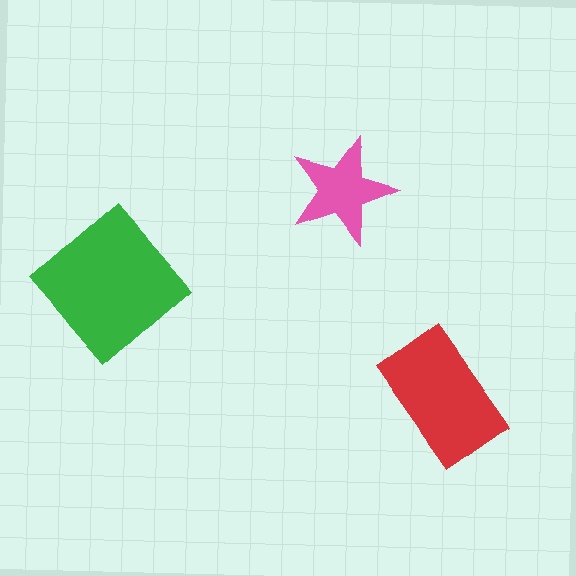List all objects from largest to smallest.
The green diamond, the red rectangle, the pink star.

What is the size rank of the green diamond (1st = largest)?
1st.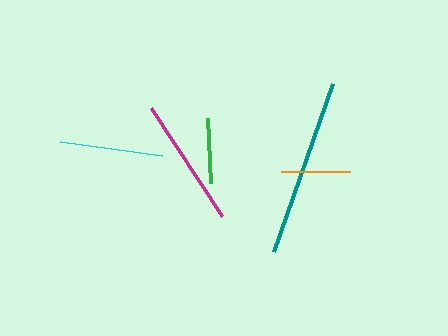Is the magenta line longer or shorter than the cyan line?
The magenta line is longer than the cyan line.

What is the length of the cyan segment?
The cyan segment is approximately 103 pixels long.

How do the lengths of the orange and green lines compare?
The orange and green lines are approximately the same length.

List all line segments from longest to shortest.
From longest to shortest: teal, magenta, cyan, orange, green.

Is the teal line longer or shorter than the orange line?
The teal line is longer than the orange line.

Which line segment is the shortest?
The green line is the shortest at approximately 65 pixels.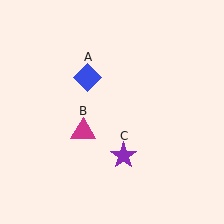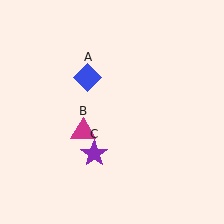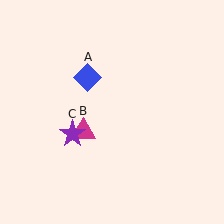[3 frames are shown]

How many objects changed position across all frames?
1 object changed position: purple star (object C).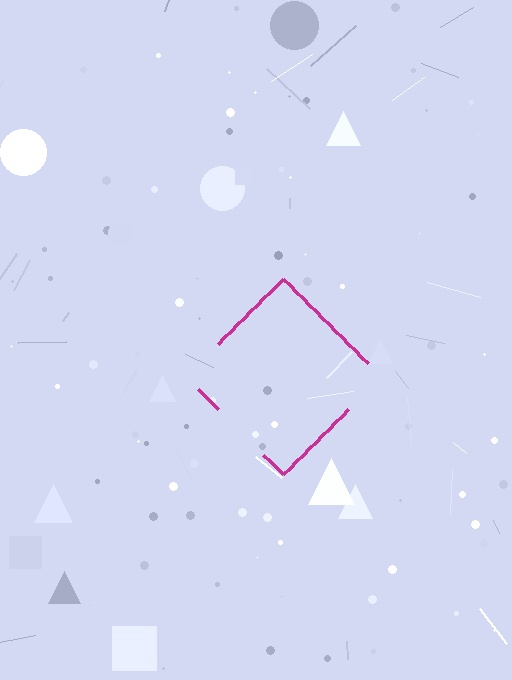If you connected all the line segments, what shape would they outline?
They would outline a diamond.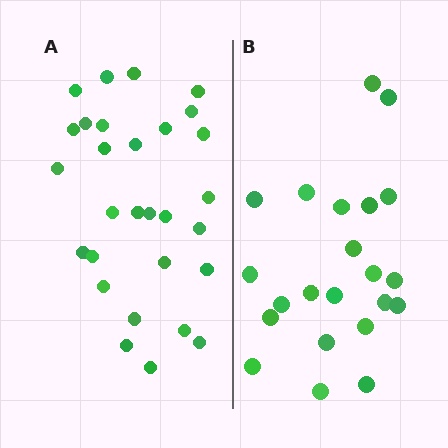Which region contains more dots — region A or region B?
Region A (the left region) has more dots.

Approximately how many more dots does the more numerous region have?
Region A has roughly 8 or so more dots than region B.